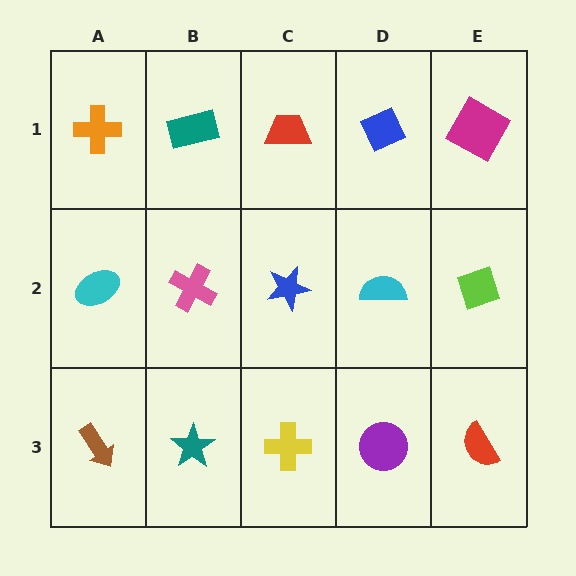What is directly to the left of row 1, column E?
A blue diamond.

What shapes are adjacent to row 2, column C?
A red trapezoid (row 1, column C), a yellow cross (row 3, column C), a pink cross (row 2, column B), a cyan semicircle (row 2, column D).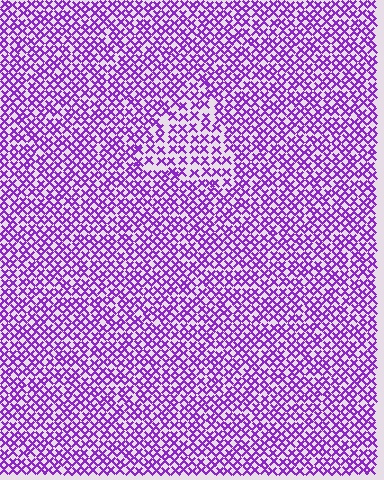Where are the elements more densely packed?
The elements are more densely packed outside the triangle boundary.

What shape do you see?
I see a triangle.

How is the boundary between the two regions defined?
The boundary is defined by a change in element density (approximately 1.5x ratio). All elements are the same color, size, and shape.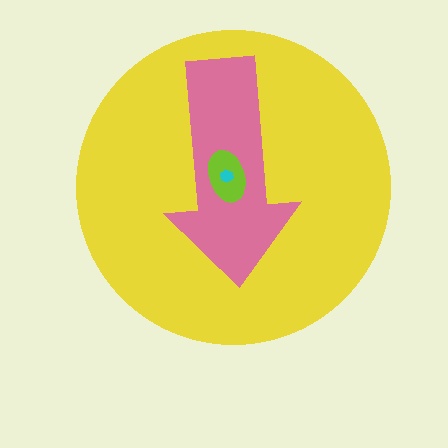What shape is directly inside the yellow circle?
The pink arrow.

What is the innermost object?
The cyan hexagon.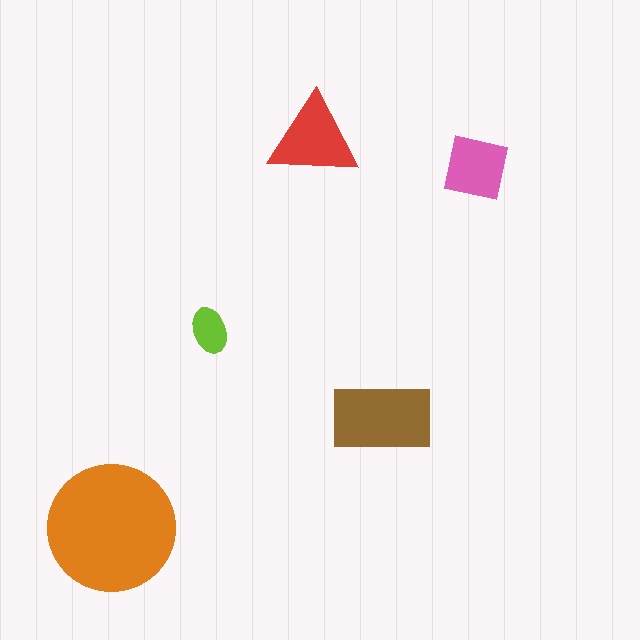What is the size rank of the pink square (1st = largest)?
4th.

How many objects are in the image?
There are 5 objects in the image.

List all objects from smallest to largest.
The lime ellipse, the pink square, the red triangle, the brown rectangle, the orange circle.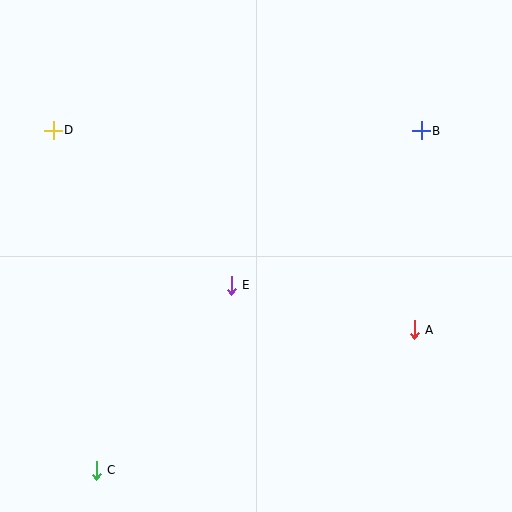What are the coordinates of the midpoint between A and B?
The midpoint between A and B is at (418, 230).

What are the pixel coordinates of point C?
Point C is at (96, 470).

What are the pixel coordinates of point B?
Point B is at (421, 131).